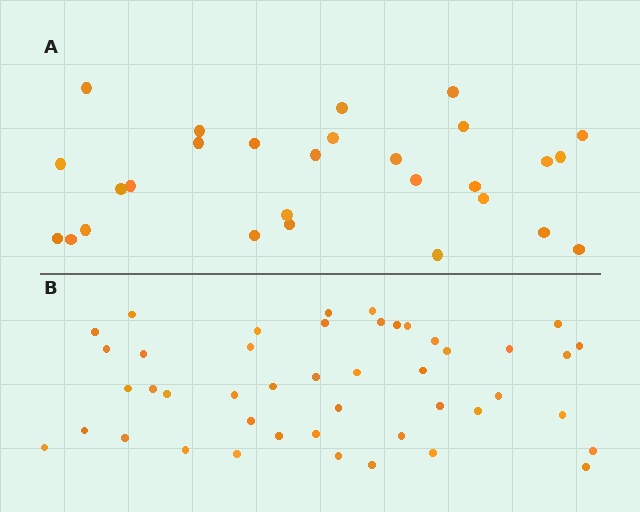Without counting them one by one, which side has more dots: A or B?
Region B (the bottom region) has more dots.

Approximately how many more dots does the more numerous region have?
Region B has approximately 15 more dots than region A.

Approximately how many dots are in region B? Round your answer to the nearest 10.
About 40 dots. (The exact count is 45, which rounds to 40.)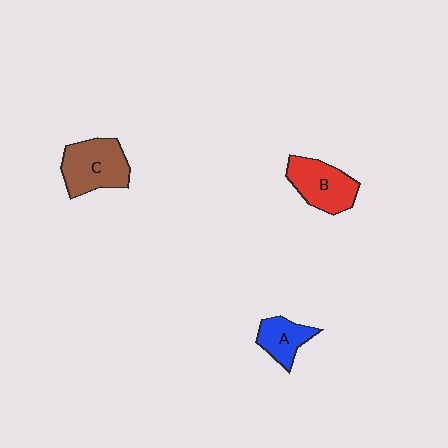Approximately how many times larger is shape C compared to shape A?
Approximately 1.7 times.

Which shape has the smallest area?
Shape A (blue).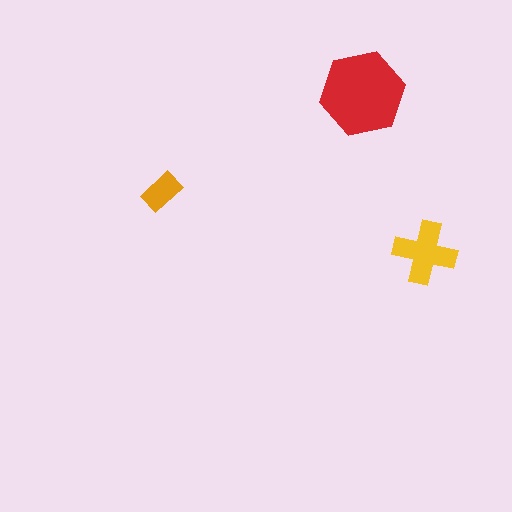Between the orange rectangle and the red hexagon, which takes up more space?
The red hexagon.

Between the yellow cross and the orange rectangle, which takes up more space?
The yellow cross.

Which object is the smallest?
The orange rectangle.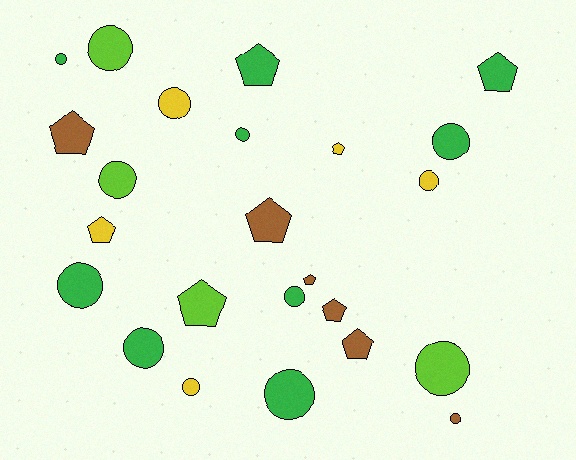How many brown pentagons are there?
There are 5 brown pentagons.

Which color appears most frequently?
Green, with 9 objects.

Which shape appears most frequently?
Circle, with 14 objects.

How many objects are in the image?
There are 24 objects.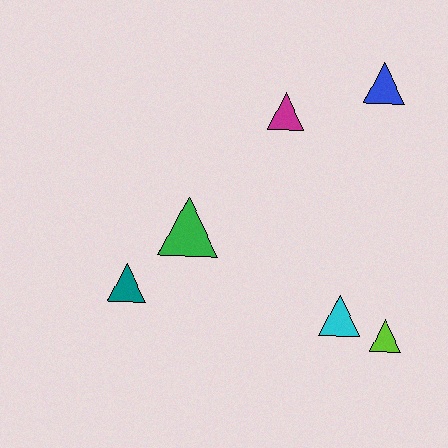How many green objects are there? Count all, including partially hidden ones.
There is 1 green object.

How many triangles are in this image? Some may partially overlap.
There are 6 triangles.